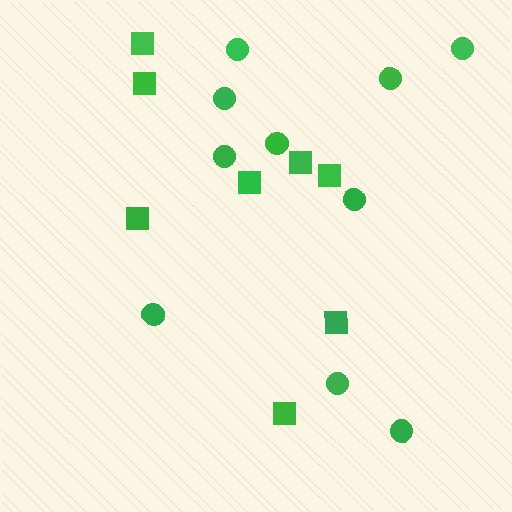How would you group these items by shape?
There are 2 groups: one group of circles (10) and one group of squares (8).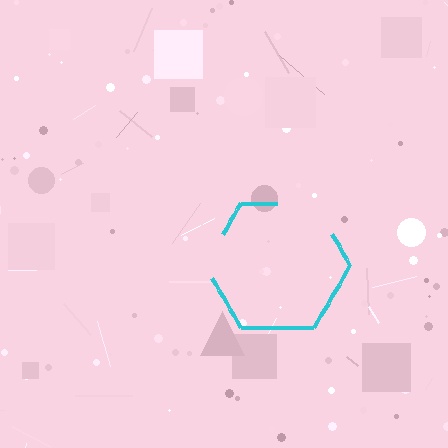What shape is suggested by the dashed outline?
The dashed outline suggests a hexagon.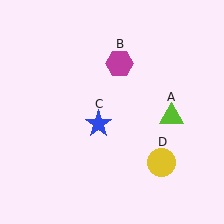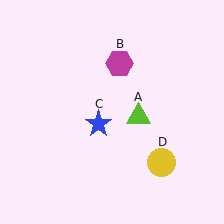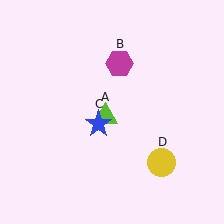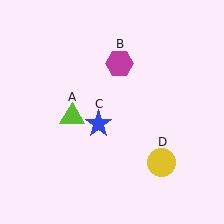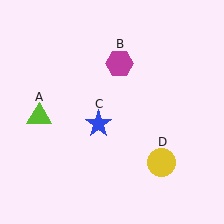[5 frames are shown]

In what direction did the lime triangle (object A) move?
The lime triangle (object A) moved left.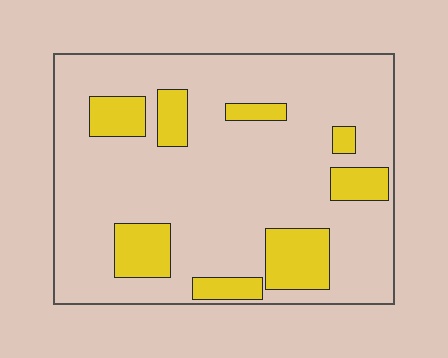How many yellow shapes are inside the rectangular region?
8.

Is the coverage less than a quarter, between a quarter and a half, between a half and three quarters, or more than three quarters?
Less than a quarter.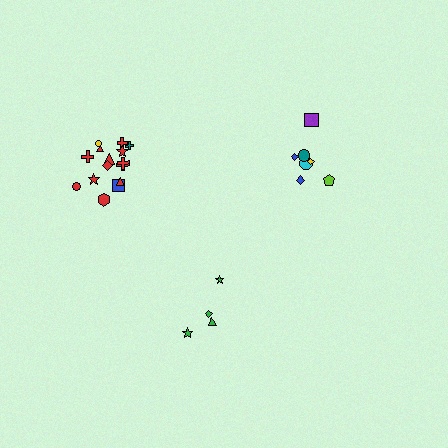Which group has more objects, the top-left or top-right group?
The top-left group.